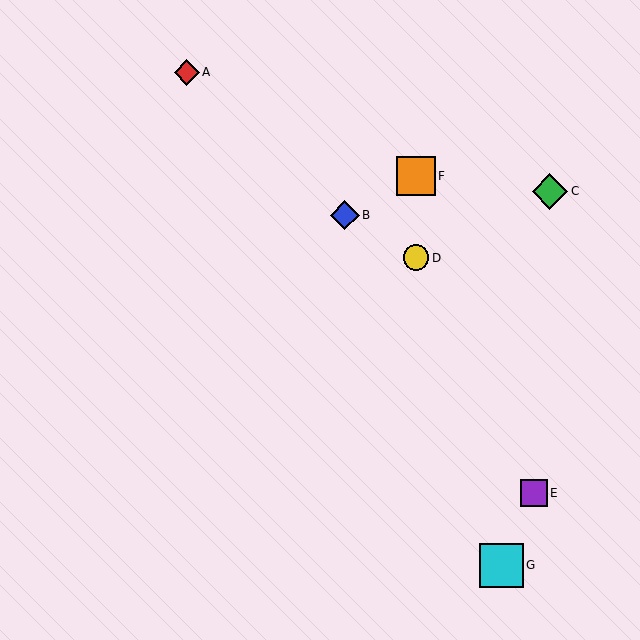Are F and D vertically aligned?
Yes, both are at x≈416.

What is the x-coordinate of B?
Object B is at x≈345.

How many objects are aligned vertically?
2 objects (D, F) are aligned vertically.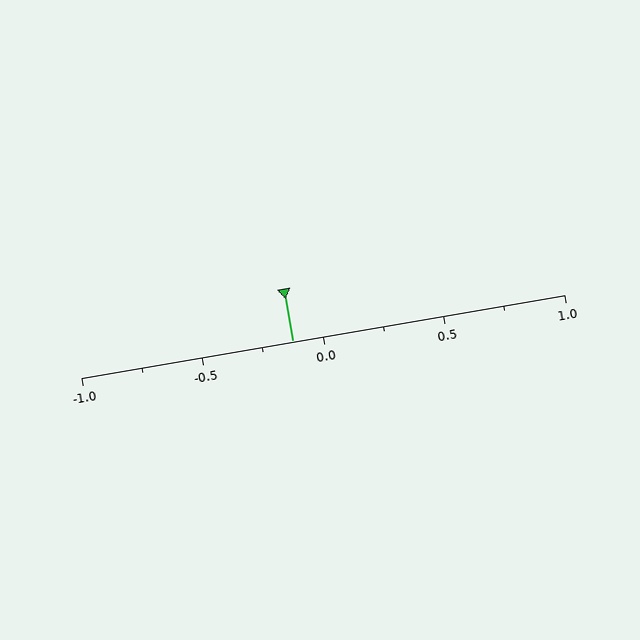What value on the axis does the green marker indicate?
The marker indicates approximately -0.12.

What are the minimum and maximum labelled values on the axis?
The axis runs from -1.0 to 1.0.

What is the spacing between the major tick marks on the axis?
The major ticks are spaced 0.5 apart.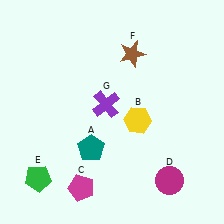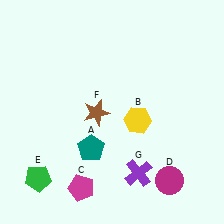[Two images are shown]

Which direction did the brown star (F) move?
The brown star (F) moved down.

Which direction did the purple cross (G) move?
The purple cross (G) moved down.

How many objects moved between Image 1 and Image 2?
2 objects moved between the two images.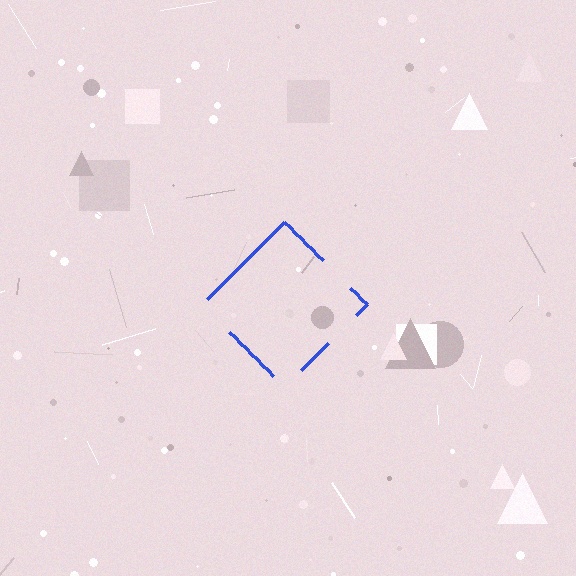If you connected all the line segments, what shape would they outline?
They would outline a diamond.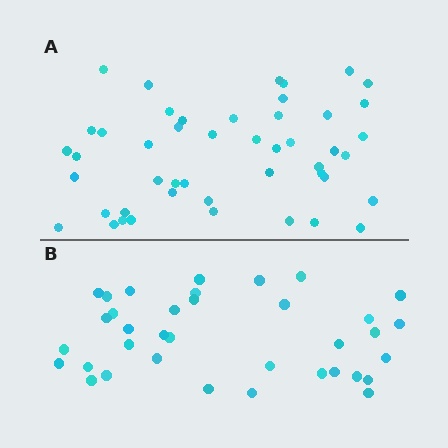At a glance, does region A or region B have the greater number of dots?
Region A (the top region) has more dots.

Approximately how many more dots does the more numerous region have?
Region A has roughly 12 or so more dots than region B.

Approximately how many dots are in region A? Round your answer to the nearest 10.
About 50 dots. (The exact count is 47, which rounds to 50.)